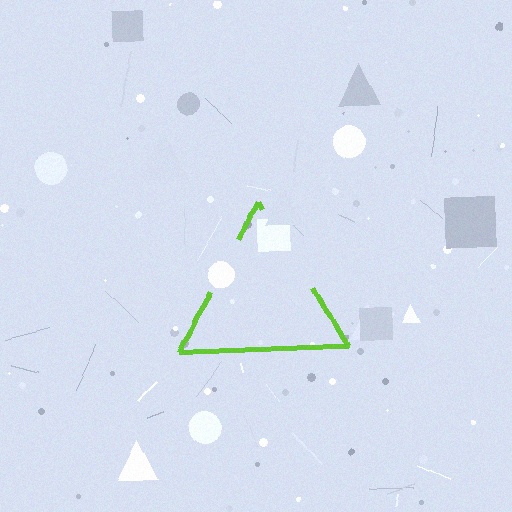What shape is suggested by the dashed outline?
The dashed outline suggests a triangle.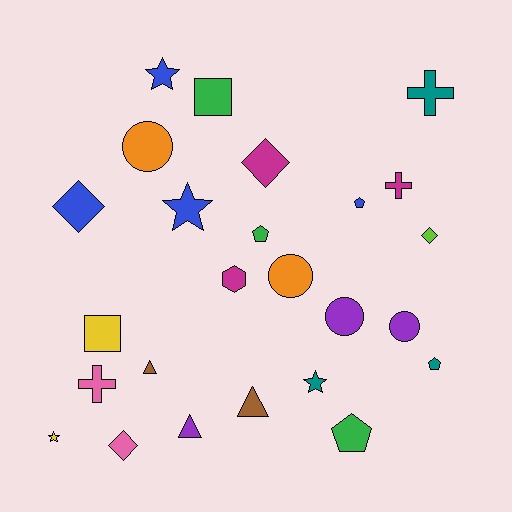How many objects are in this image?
There are 25 objects.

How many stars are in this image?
There are 4 stars.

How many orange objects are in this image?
There are 2 orange objects.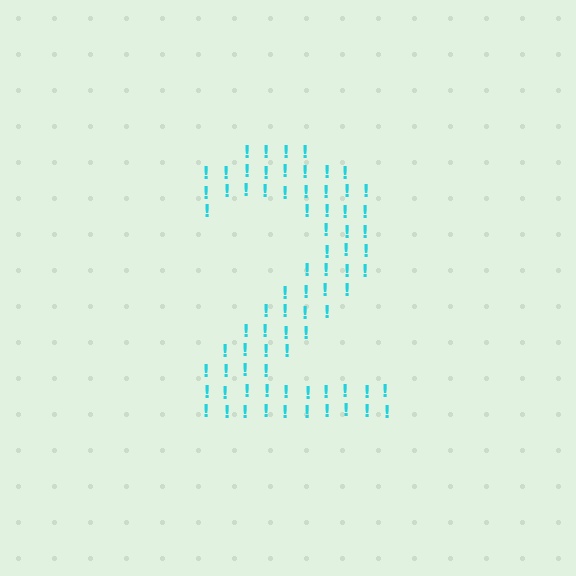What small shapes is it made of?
It is made of small exclamation marks.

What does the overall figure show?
The overall figure shows the digit 2.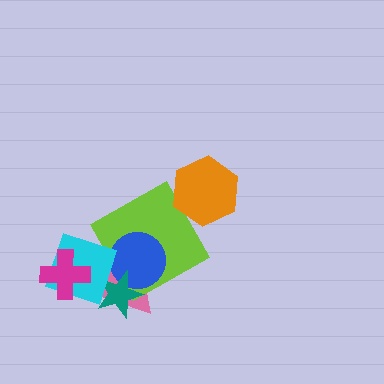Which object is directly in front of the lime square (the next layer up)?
The blue circle is directly in front of the lime square.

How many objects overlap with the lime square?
4 objects overlap with the lime square.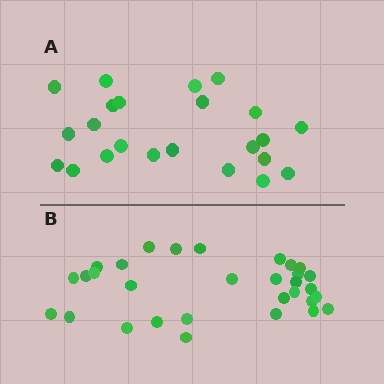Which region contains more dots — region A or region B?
Region B (the bottom region) has more dots.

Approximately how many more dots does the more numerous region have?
Region B has roughly 8 or so more dots than region A.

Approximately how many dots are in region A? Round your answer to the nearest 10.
About 20 dots. (The exact count is 23, which rounds to 20.)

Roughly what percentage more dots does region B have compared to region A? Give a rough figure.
About 35% more.